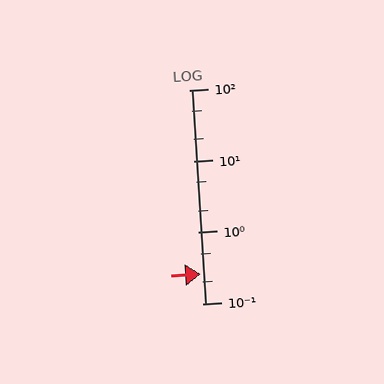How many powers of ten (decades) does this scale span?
The scale spans 3 decades, from 0.1 to 100.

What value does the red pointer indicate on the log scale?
The pointer indicates approximately 0.26.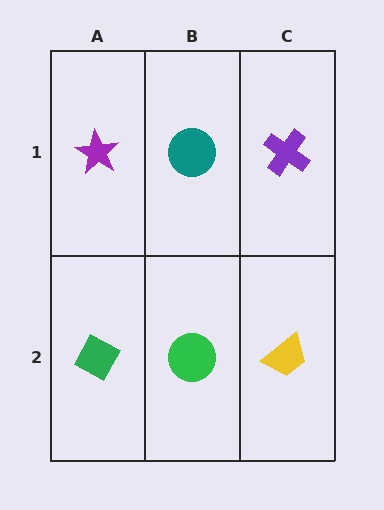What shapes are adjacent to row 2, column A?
A purple star (row 1, column A), a green circle (row 2, column B).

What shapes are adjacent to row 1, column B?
A green circle (row 2, column B), a purple star (row 1, column A), a purple cross (row 1, column C).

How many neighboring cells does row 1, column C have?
2.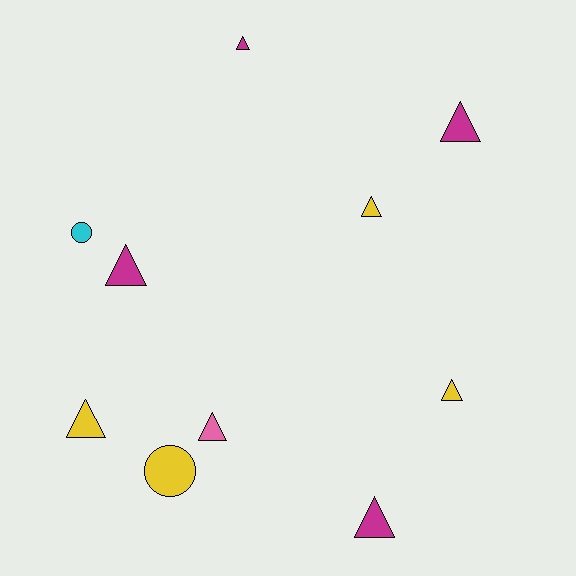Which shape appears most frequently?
Triangle, with 8 objects.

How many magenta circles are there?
There are no magenta circles.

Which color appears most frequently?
Yellow, with 4 objects.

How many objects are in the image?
There are 10 objects.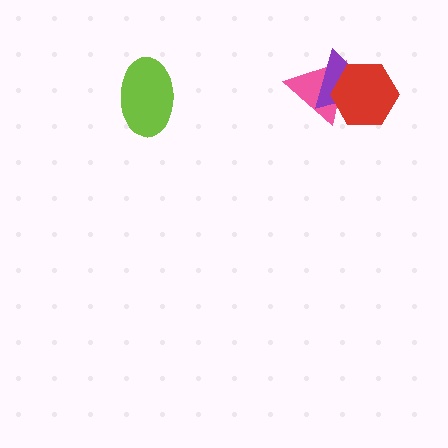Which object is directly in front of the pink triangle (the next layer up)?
The purple triangle is directly in front of the pink triangle.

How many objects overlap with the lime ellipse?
0 objects overlap with the lime ellipse.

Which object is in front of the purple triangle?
The red hexagon is in front of the purple triangle.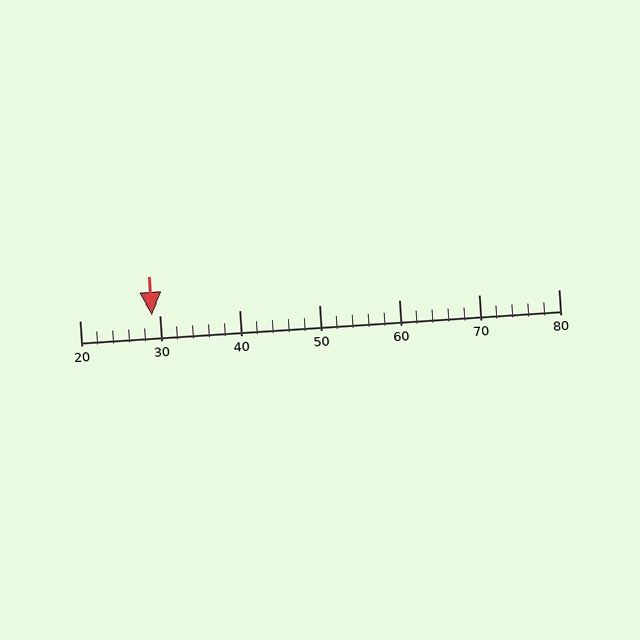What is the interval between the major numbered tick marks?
The major tick marks are spaced 10 units apart.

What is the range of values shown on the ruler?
The ruler shows values from 20 to 80.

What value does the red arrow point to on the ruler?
The red arrow points to approximately 29.